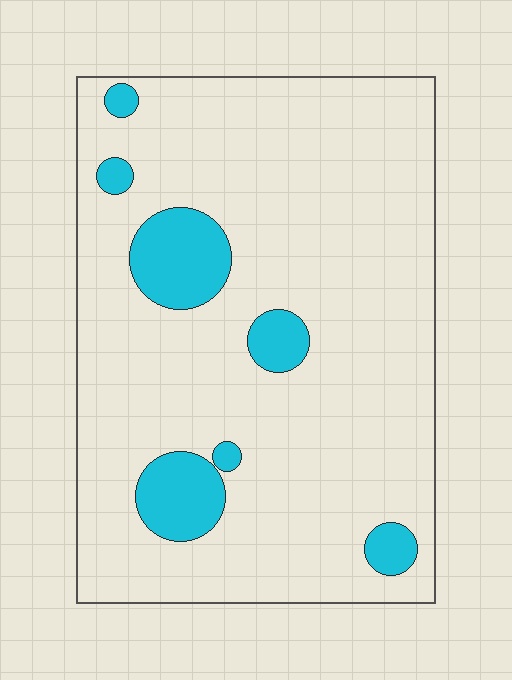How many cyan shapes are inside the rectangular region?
7.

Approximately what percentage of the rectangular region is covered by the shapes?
Approximately 10%.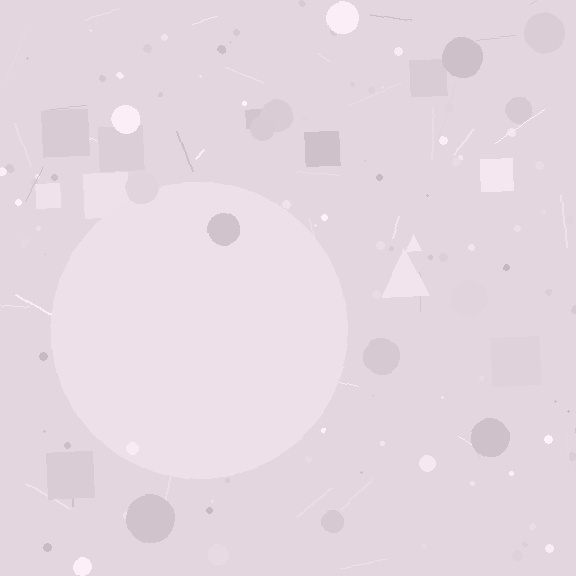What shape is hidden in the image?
A circle is hidden in the image.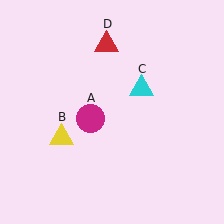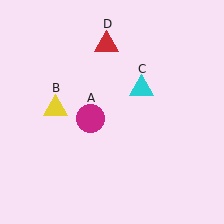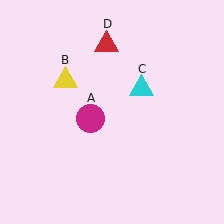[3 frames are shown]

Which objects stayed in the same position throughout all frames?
Magenta circle (object A) and cyan triangle (object C) and red triangle (object D) remained stationary.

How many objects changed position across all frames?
1 object changed position: yellow triangle (object B).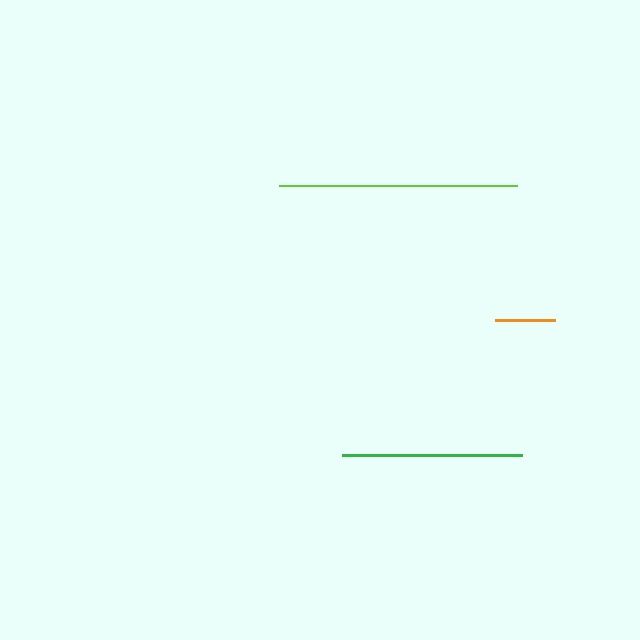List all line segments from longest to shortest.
From longest to shortest: lime, green, orange.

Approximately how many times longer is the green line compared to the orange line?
The green line is approximately 3.0 times the length of the orange line.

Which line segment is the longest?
The lime line is the longest at approximately 237 pixels.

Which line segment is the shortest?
The orange line is the shortest at approximately 60 pixels.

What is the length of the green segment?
The green segment is approximately 180 pixels long.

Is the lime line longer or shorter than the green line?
The lime line is longer than the green line.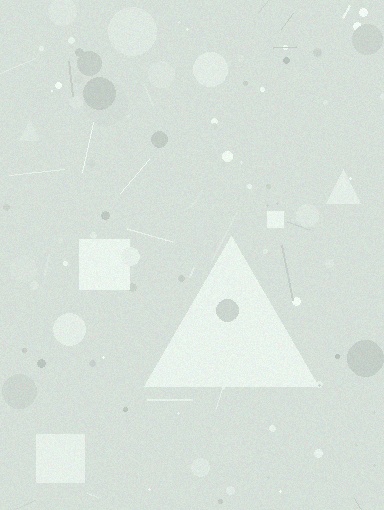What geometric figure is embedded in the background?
A triangle is embedded in the background.